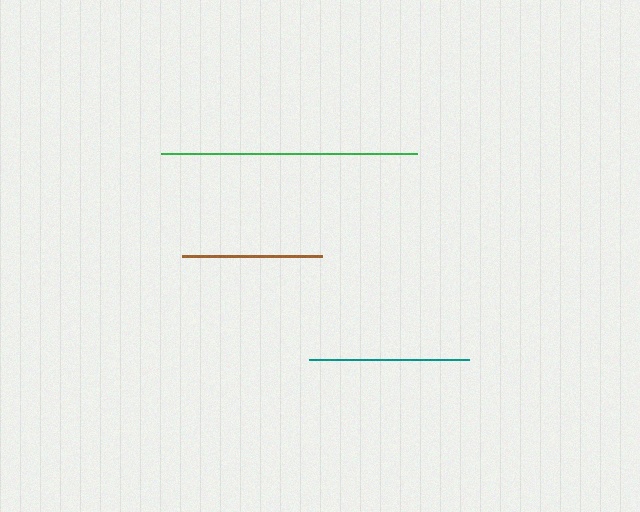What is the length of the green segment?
The green segment is approximately 256 pixels long.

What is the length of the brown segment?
The brown segment is approximately 140 pixels long.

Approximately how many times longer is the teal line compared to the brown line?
The teal line is approximately 1.1 times the length of the brown line.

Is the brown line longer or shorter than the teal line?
The teal line is longer than the brown line.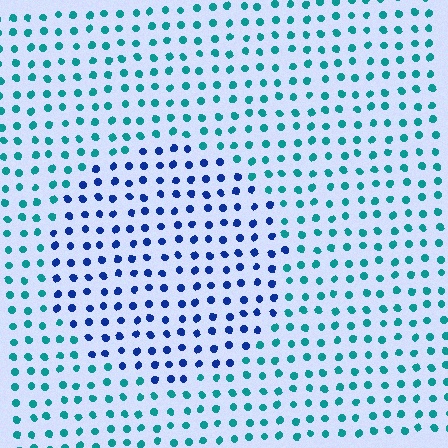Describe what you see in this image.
The image is filled with small teal elements in a uniform arrangement. A circle-shaped region is visible where the elements are tinted to a slightly different hue, forming a subtle color boundary.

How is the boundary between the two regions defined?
The boundary is defined purely by a slight shift in hue (about 47 degrees). Spacing, size, and orientation are identical on both sides.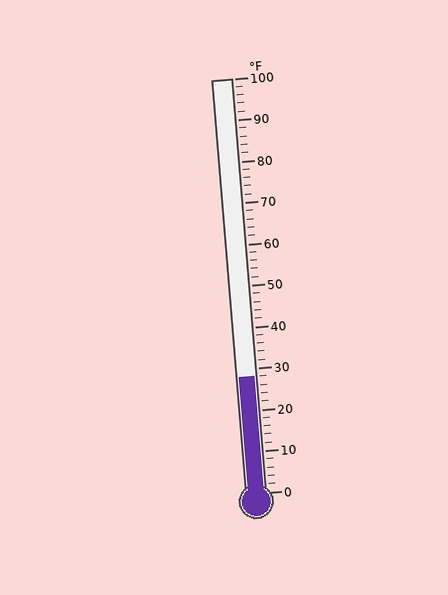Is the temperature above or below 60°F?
The temperature is below 60°F.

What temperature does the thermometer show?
The thermometer shows approximately 28°F.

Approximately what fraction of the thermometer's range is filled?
The thermometer is filled to approximately 30% of its range.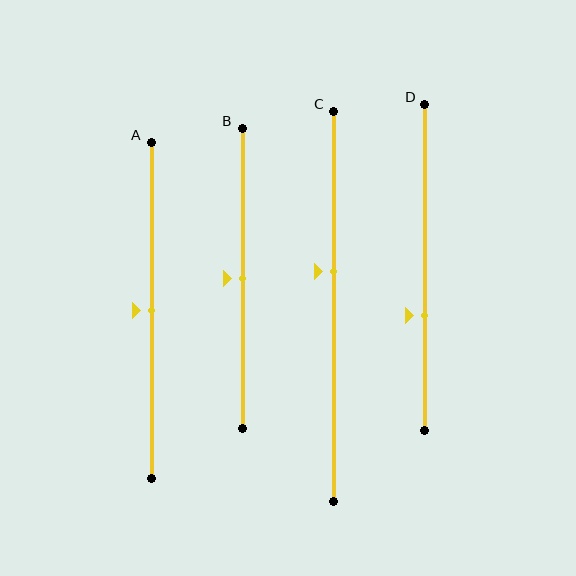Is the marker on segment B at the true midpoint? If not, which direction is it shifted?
Yes, the marker on segment B is at the true midpoint.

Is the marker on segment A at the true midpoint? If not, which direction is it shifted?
Yes, the marker on segment A is at the true midpoint.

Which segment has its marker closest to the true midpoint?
Segment A has its marker closest to the true midpoint.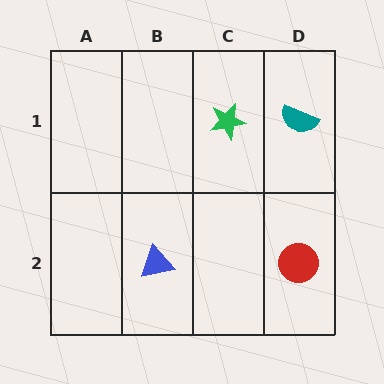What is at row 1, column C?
A green star.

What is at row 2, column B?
A blue triangle.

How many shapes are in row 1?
2 shapes.